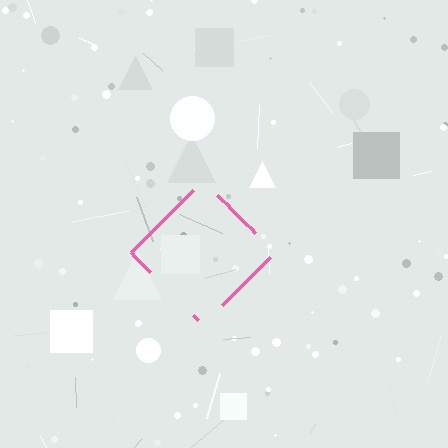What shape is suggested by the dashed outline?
The dashed outline suggests a diamond.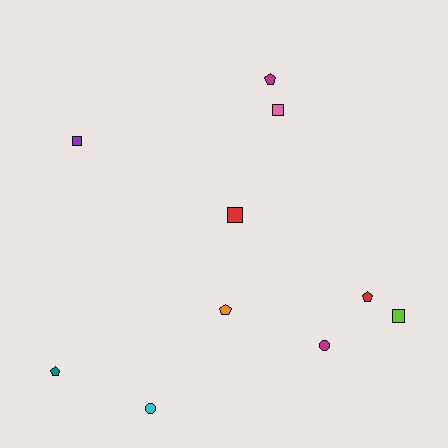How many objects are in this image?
There are 10 objects.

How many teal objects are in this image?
There is 1 teal object.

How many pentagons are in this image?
There are 4 pentagons.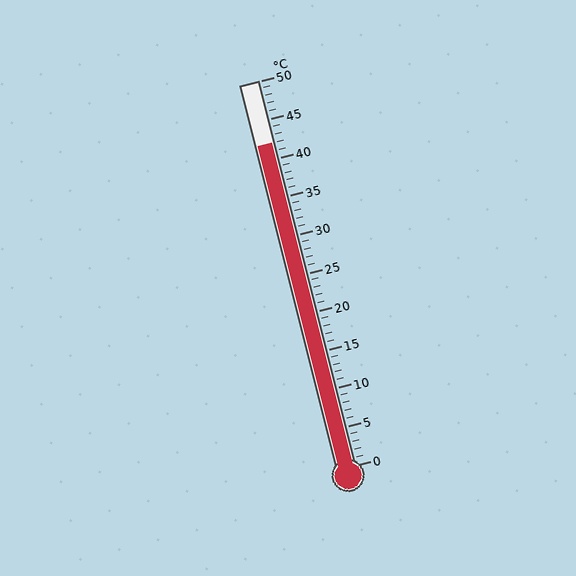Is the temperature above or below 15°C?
The temperature is above 15°C.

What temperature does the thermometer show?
The thermometer shows approximately 42°C.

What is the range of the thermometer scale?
The thermometer scale ranges from 0°C to 50°C.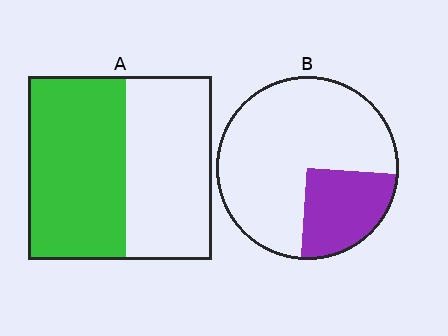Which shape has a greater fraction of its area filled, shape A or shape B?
Shape A.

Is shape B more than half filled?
No.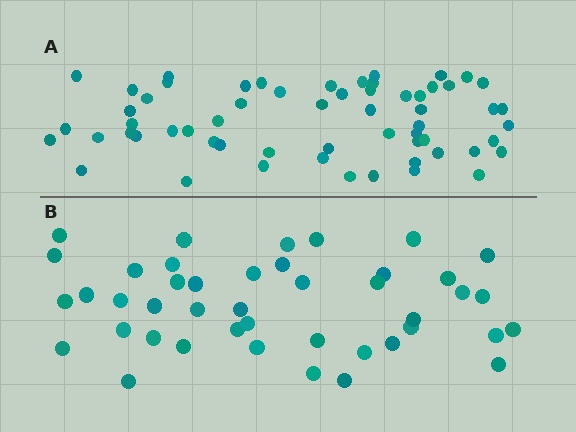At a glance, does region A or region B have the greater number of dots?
Region A (the top region) has more dots.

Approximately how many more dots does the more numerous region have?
Region A has approximately 15 more dots than region B.